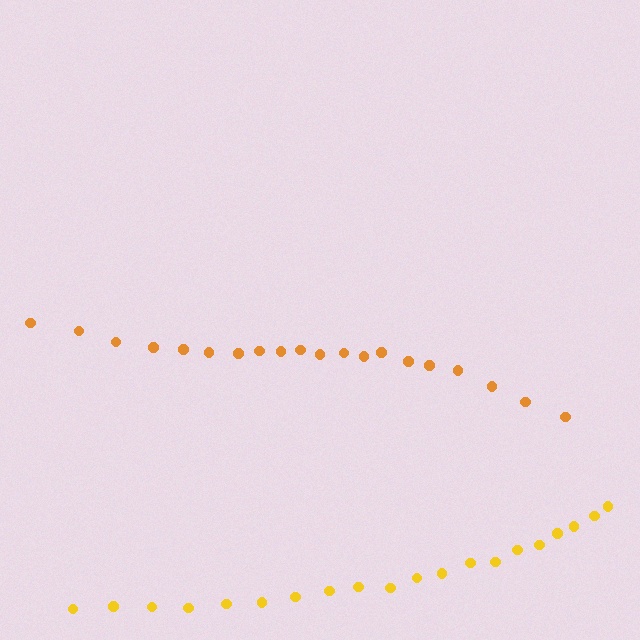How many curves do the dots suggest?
There are 2 distinct paths.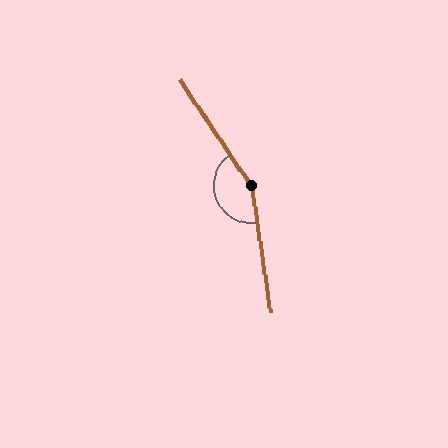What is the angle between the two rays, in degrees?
Approximately 155 degrees.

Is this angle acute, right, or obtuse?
It is obtuse.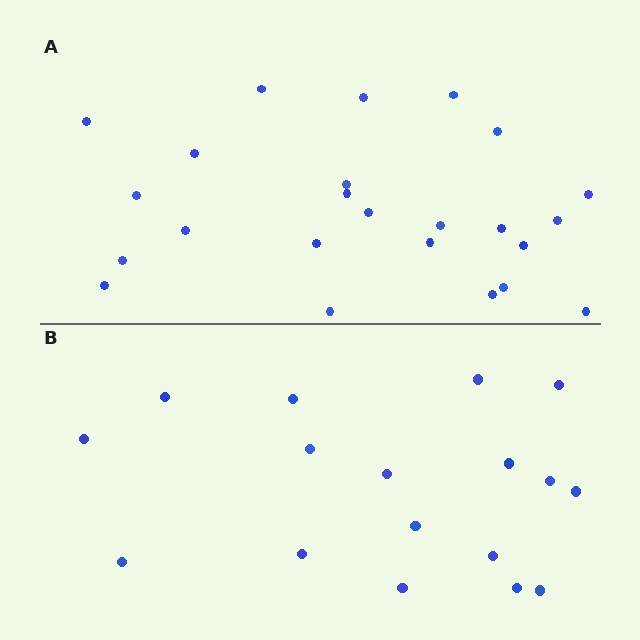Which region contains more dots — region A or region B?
Region A (the top region) has more dots.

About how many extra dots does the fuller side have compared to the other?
Region A has roughly 8 or so more dots than region B.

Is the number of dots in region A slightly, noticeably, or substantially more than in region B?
Region A has noticeably more, but not dramatically so. The ratio is roughly 1.4 to 1.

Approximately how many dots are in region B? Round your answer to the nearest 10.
About 20 dots. (The exact count is 17, which rounds to 20.)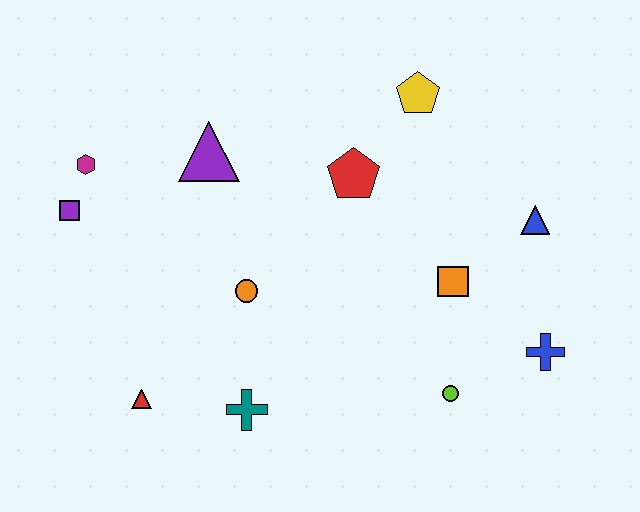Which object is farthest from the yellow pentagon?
The red triangle is farthest from the yellow pentagon.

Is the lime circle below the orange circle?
Yes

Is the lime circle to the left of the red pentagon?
No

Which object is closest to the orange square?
The blue triangle is closest to the orange square.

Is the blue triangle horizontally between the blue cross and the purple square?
Yes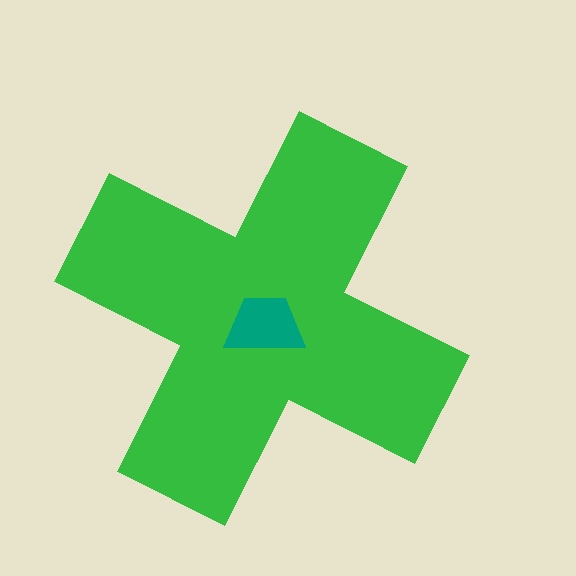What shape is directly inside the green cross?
The teal trapezoid.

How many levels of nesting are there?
2.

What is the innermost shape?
The teal trapezoid.